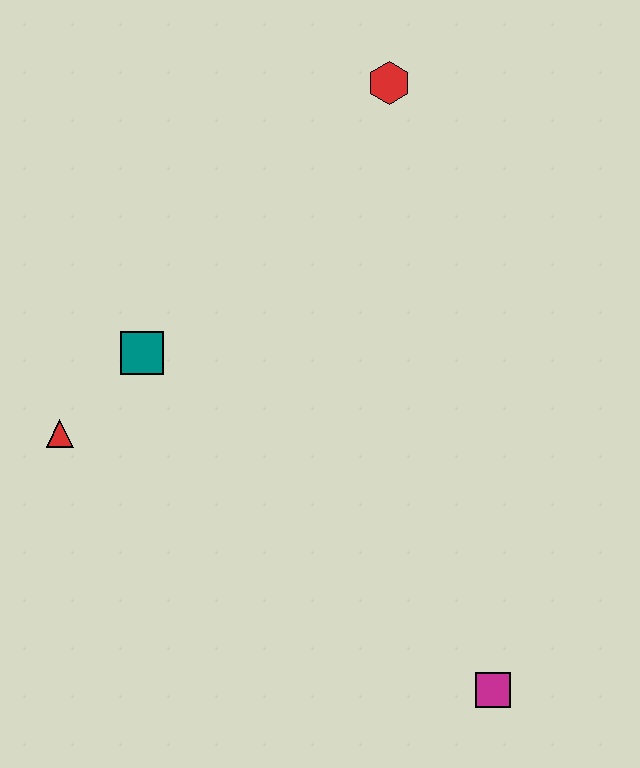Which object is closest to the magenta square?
The teal square is closest to the magenta square.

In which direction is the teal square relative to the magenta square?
The teal square is to the left of the magenta square.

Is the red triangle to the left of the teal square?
Yes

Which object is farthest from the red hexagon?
The magenta square is farthest from the red hexagon.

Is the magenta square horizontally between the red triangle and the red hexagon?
No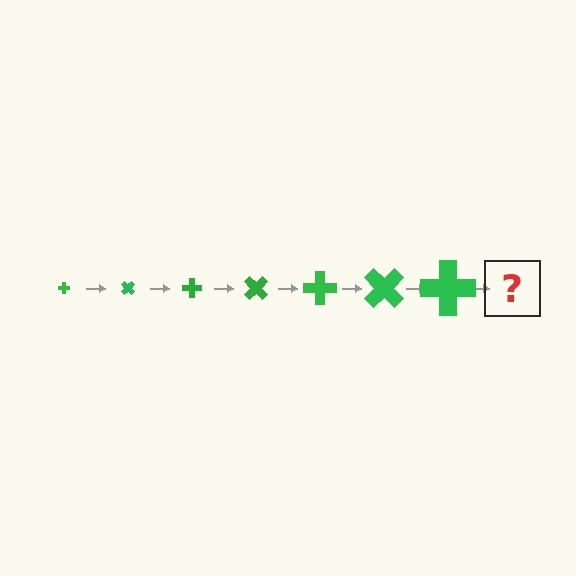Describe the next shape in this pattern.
It should be a cross, larger than the previous one and rotated 315 degrees from the start.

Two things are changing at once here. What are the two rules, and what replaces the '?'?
The two rules are that the cross grows larger each step and it rotates 45 degrees each step. The '?' should be a cross, larger than the previous one and rotated 315 degrees from the start.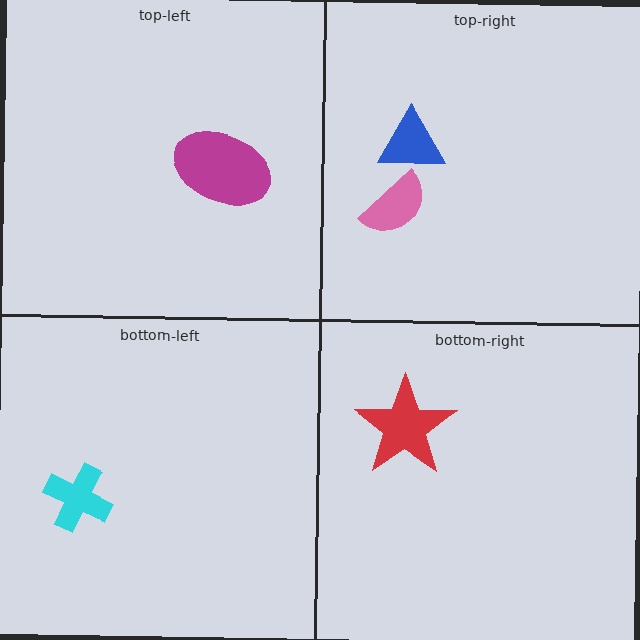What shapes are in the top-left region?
The magenta ellipse.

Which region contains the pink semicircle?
The top-right region.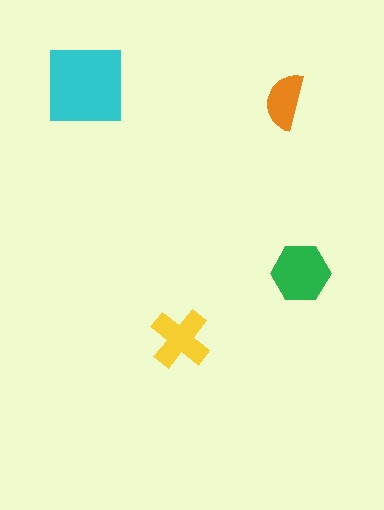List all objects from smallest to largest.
The orange semicircle, the yellow cross, the green hexagon, the cyan square.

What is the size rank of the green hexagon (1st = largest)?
2nd.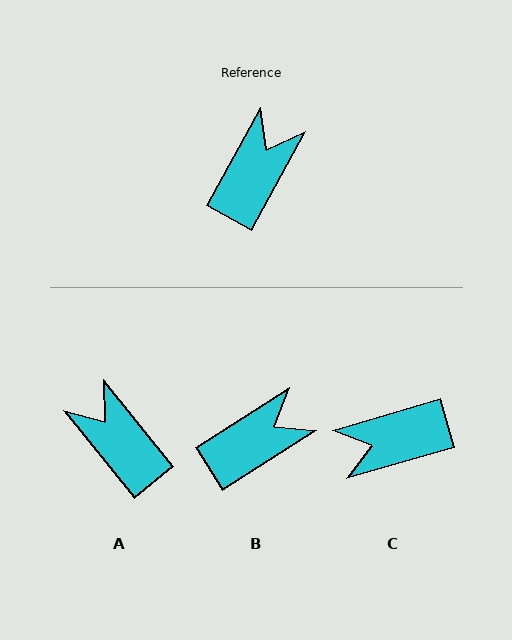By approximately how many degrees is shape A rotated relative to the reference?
Approximately 68 degrees counter-clockwise.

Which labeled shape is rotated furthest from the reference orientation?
C, about 135 degrees away.